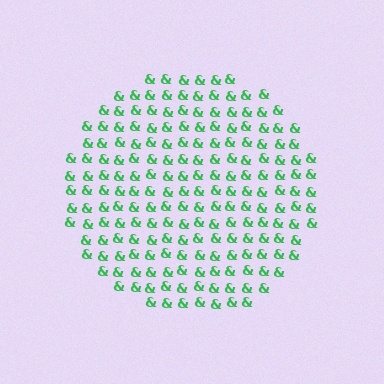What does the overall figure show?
The overall figure shows a circle.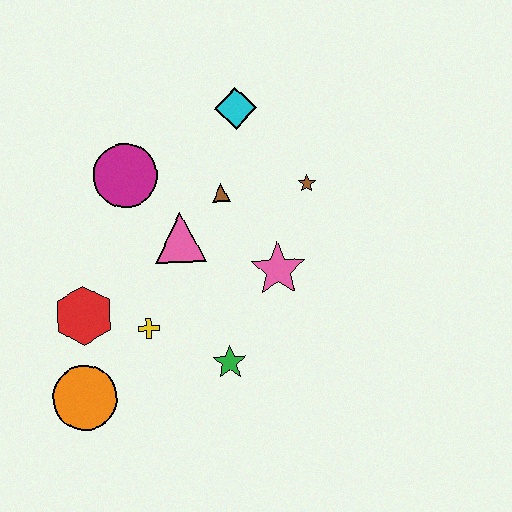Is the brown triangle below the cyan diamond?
Yes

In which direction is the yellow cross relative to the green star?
The yellow cross is to the left of the green star.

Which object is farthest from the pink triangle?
The orange circle is farthest from the pink triangle.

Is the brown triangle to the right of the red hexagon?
Yes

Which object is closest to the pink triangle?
The brown triangle is closest to the pink triangle.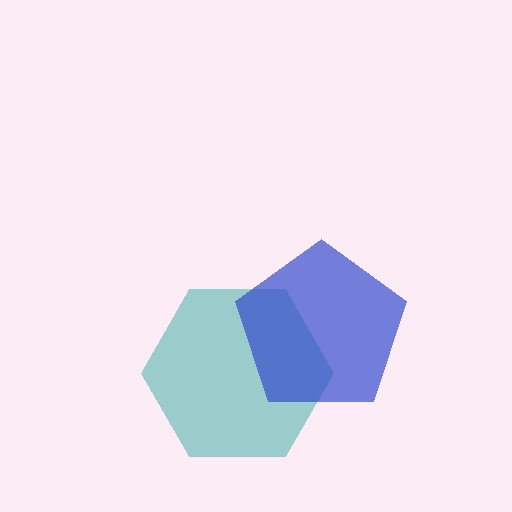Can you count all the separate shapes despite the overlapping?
Yes, there are 2 separate shapes.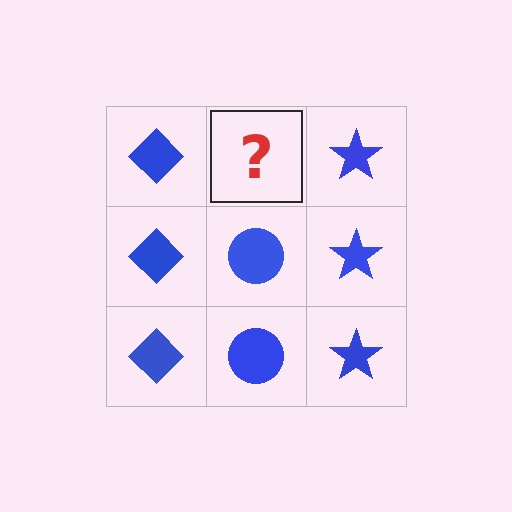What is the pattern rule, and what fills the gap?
The rule is that each column has a consistent shape. The gap should be filled with a blue circle.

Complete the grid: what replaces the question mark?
The question mark should be replaced with a blue circle.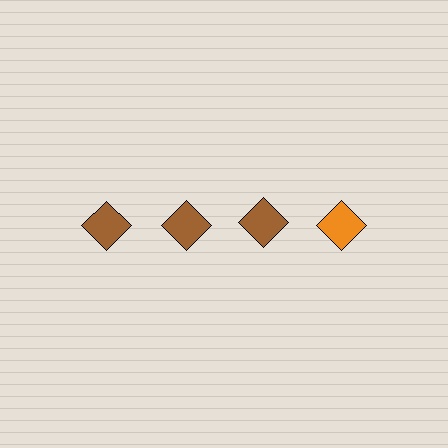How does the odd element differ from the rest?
It has a different color: orange instead of brown.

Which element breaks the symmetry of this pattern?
The orange diamond in the top row, second from right column breaks the symmetry. All other shapes are brown diamonds.